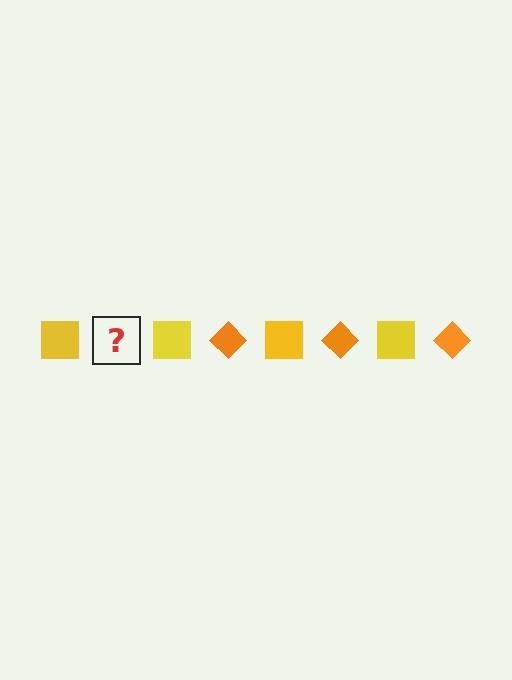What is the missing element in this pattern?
The missing element is an orange diamond.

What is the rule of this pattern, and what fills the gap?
The rule is that the pattern alternates between yellow square and orange diamond. The gap should be filled with an orange diamond.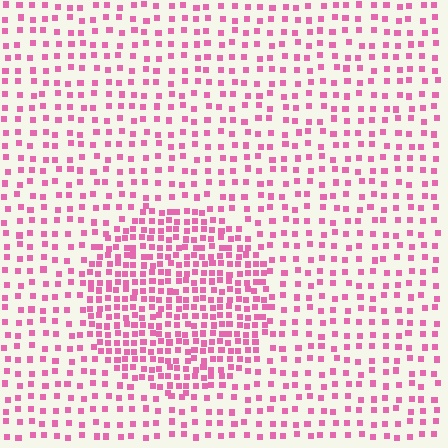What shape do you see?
I see a circle.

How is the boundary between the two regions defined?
The boundary is defined by a change in element density (approximately 2.1x ratio). All elements are the same color, size, and shape.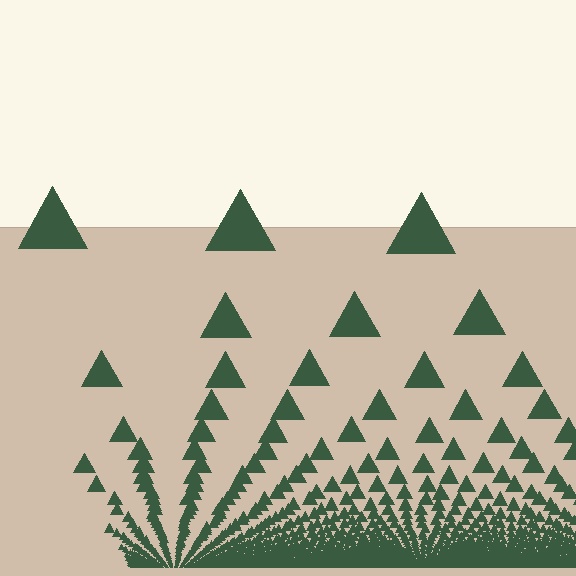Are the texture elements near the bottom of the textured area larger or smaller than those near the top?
Smaller. The gradient is inverted — elements near the bottom are smaller and denser.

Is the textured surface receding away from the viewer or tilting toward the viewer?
The surface appears to tilt toward the viewer. Texture elements get larger and sparser toward the top.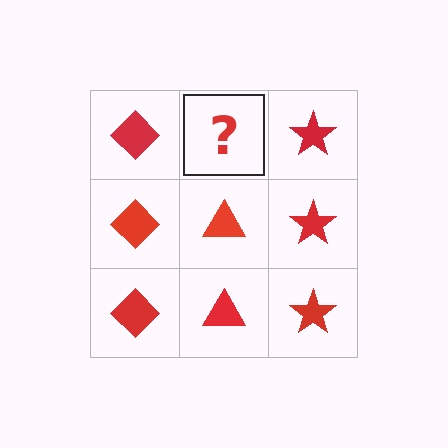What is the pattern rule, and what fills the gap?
The rule is that each column has a consistent shape. The gap should be filled with a red triangle.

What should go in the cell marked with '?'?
The missing cell should contain a red triangle.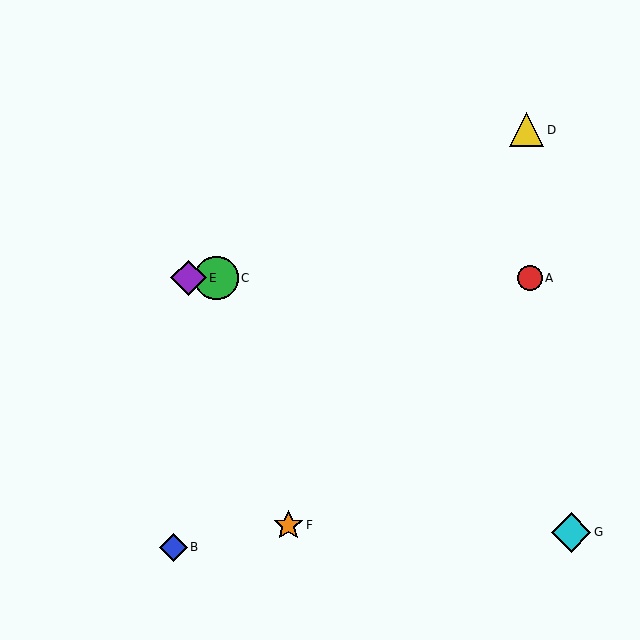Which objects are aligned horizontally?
Objects A, C, E are aligned horizontally.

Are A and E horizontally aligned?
Yes, both are at y≈278.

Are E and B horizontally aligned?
No, E is at y≈278 and B is at y≈547.